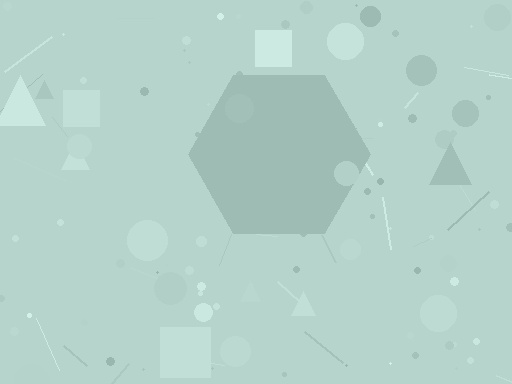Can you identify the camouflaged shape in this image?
The camouflaged shape is a hexagon.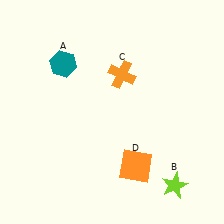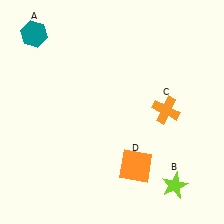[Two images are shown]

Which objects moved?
The objects that moved are: the teal hexagon (A), the orange cross (C).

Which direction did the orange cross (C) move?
The orange cross (C) moved right.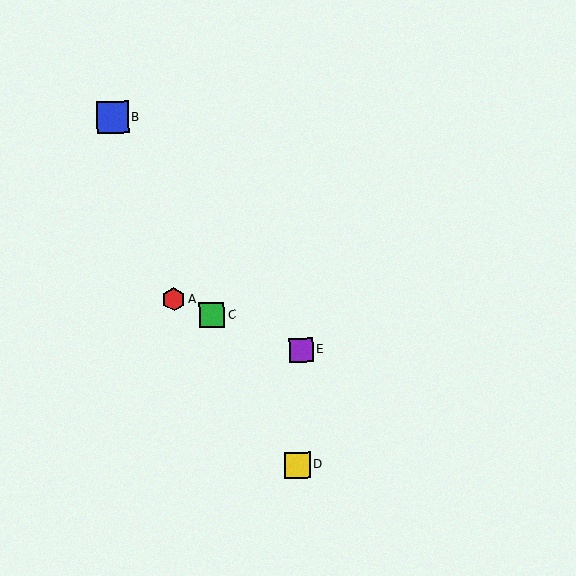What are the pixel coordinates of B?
Object B is at (113, 117).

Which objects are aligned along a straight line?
Objects A, C, E are aligned along a straight line.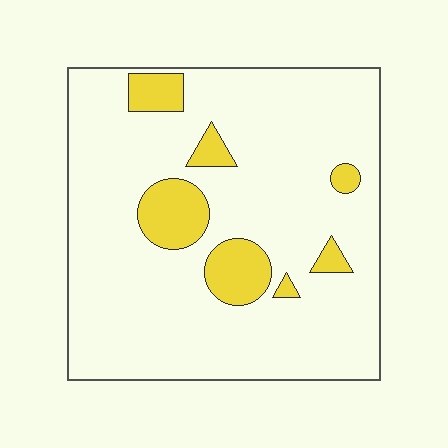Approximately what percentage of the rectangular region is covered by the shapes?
Approximately 15%.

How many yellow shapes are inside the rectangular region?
7.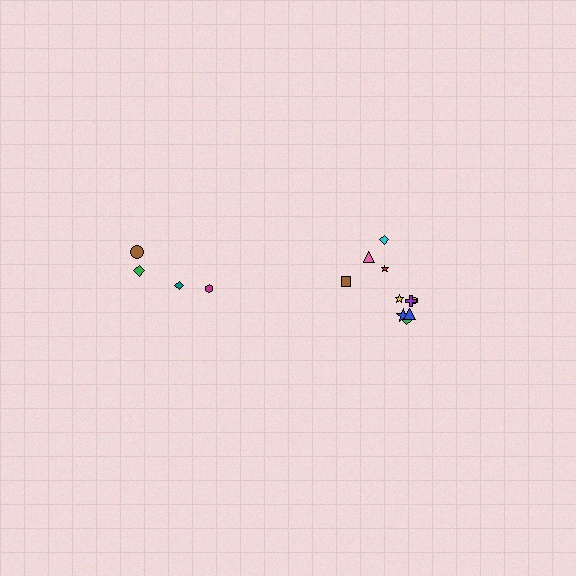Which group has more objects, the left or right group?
The right group.